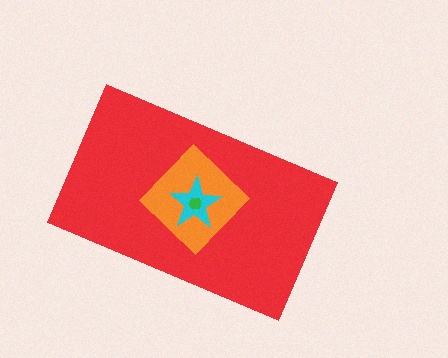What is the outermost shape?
The red rectangle.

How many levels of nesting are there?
4.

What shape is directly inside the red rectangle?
The orange diamond.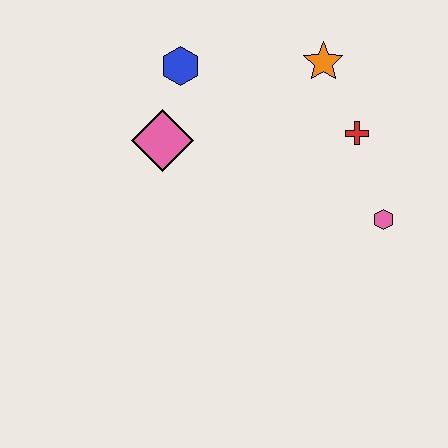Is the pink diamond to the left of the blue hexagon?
Yes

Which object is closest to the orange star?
The red cross is closest to the orange star.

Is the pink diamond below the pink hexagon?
No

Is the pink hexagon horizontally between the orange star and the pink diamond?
No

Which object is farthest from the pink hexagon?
The blue hexagon is farthest from the pink hexagon.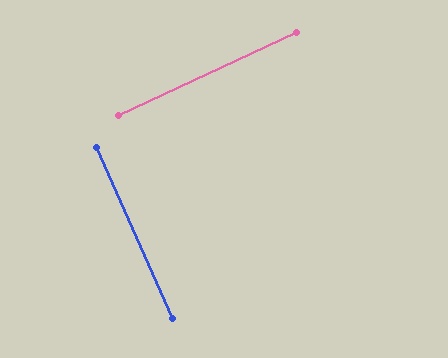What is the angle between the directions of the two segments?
Approximately 89 degrees.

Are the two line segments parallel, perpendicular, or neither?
Perpendicular — they meet at approximately 89°.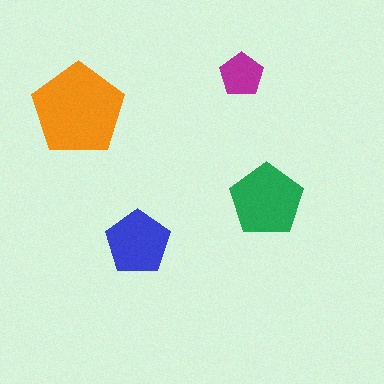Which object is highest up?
The magenta pentagon is topmost.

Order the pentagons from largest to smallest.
the orange one, the green one, the blue one, the magenta one.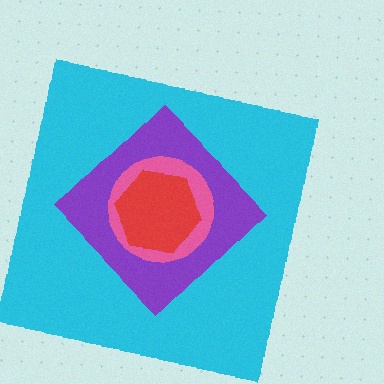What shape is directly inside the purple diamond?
The pink circle.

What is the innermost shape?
The red hexagon.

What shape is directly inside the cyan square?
The purple diamond.